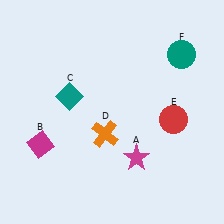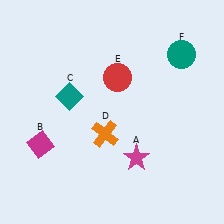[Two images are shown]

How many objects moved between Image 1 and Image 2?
1 object moved between the two images.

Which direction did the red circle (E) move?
The red circle (E) moved left.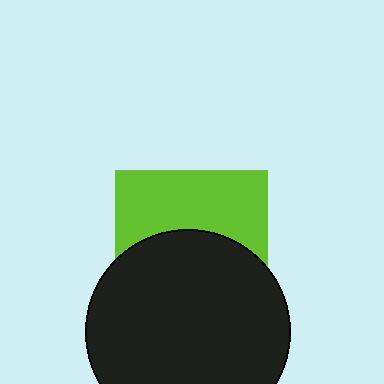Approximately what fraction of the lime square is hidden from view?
Roughly 55% of the lime square is hidden behind the black circle.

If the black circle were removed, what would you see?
You would see the complete lime square.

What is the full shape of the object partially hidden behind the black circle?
The partially hidden object is a lime square.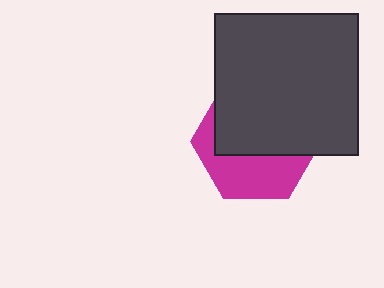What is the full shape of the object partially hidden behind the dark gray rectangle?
The partially hidden object is a magenta hexagon.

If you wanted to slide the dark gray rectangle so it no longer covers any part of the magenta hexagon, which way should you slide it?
Slide it up — that is the most direct way to separate the two shapes.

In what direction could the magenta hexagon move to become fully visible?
The magenta hexagon could move down. That would shift it out from behind the dark gray rectangle entirely.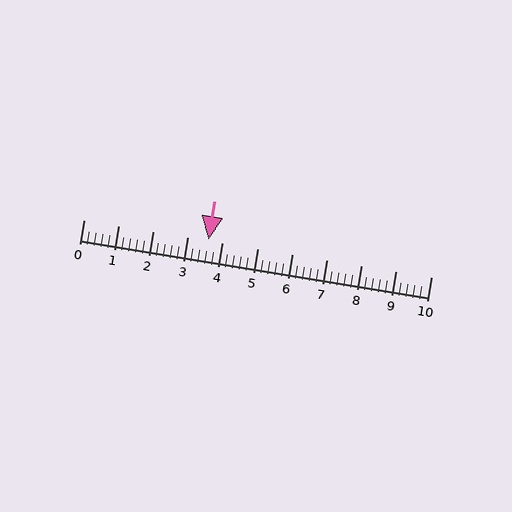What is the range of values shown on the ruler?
The ruler shows values from 0 to 10.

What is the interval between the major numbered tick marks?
The major tick marks are spaced 1 units apart.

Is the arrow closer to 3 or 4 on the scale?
The arrow is closer to 4.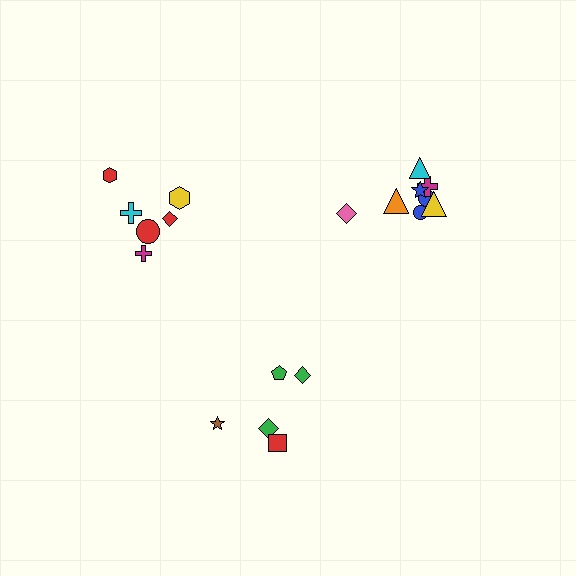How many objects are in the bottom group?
There are 5 objects.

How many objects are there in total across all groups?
There are 19 objects.